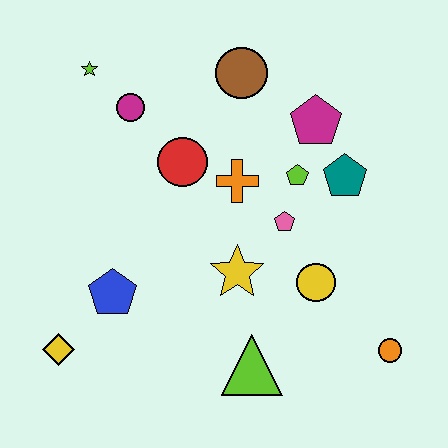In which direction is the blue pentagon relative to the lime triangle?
The blue pentagon is to the left of the lime triangle.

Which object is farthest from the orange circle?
The lime star is farthest from the orange circle.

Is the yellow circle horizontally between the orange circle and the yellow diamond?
Yes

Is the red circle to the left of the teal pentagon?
Yes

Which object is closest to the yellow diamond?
The blue pentagon is closest to the yellow diamond.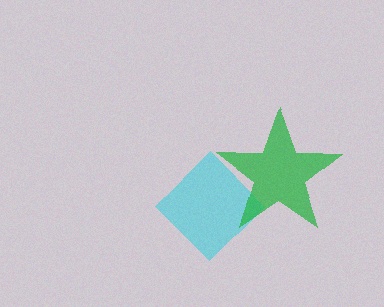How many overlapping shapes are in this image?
There are 2 overlapping shapes in the image.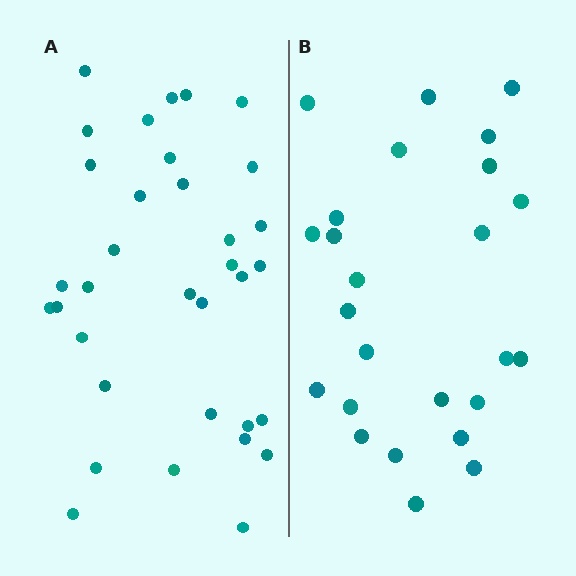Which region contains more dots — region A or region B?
Region A (the left region) has more dots.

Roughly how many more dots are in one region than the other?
Region A has roughly 8 or so more dots than region B.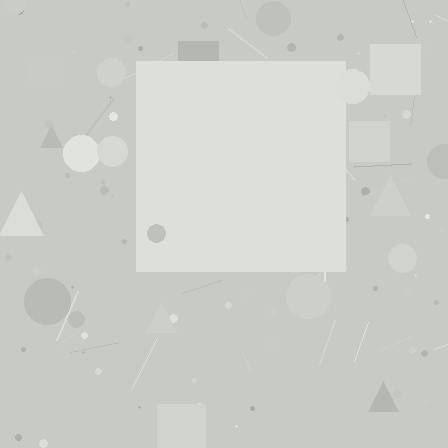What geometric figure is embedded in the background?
A square is embedded in the background.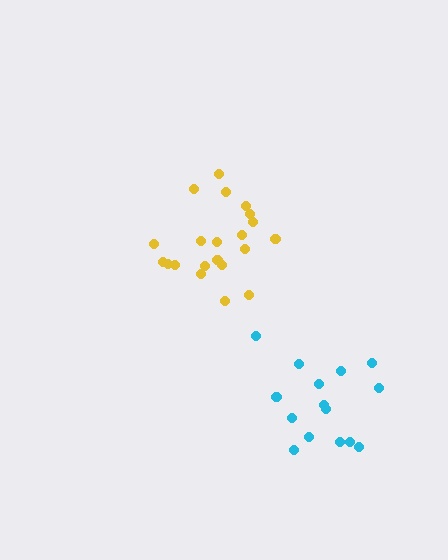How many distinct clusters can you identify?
There are 2 distinct clusters.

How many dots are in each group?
Group 1: 21 dots, Group 2: 15 dots (36 total).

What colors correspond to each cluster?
The clusters are colored: yellow, cyan.